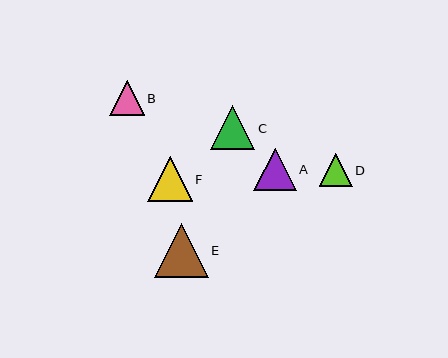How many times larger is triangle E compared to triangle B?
Triangle E is approximately 1.6 times the size of triangle B.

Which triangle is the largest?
Triangle E is the largest with a size of approximately 54 pixels.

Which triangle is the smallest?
Triangle D is the smallest with a size of approximately 32 pixels.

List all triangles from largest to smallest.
From largest to smallest: E, F, C, A, B, D.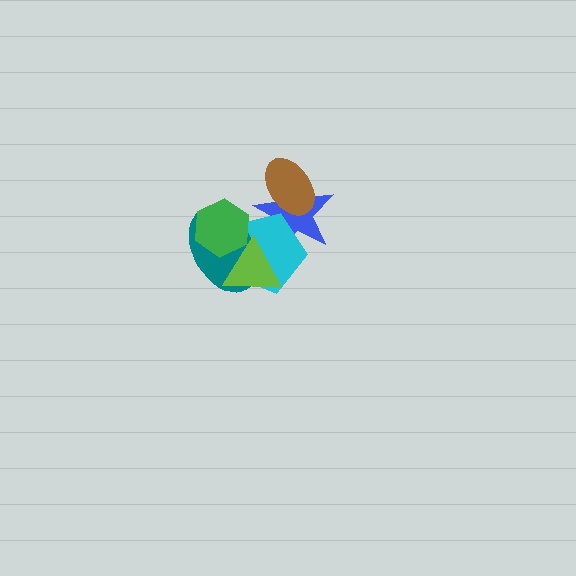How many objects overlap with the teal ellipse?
3 objects overlap with the teal ellipse.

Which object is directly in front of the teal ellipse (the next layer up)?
The green hexagon is directly in front of the teal ellipse.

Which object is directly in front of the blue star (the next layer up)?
The cyan pentagon is directly in front of the blue star.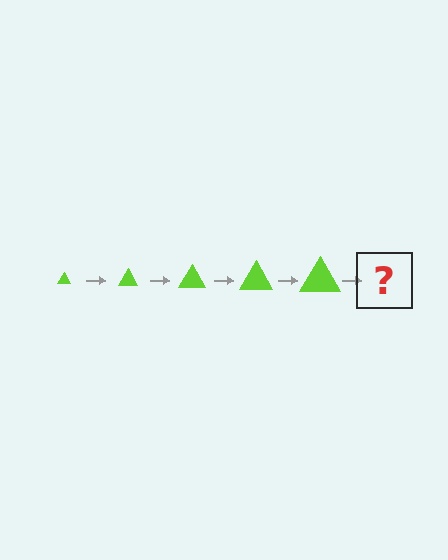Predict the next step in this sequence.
The next step is a lime triangle, larger than the previous one.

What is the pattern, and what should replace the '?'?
The pattern is that the triangle gets progressively larger each step. The '?' should be a lime triangle, larger than the previous one.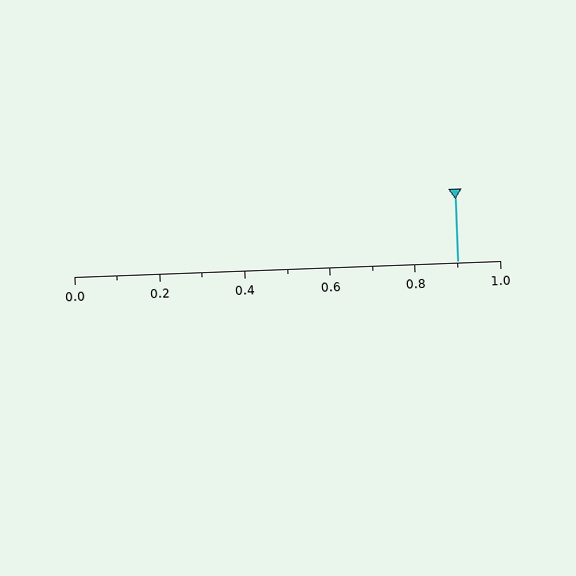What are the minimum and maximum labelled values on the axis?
The axis runs from 0.0 to 1.0.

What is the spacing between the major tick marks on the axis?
The major ticks are spaced 0.2 apart.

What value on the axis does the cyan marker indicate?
The marker indicates approximately 0.9.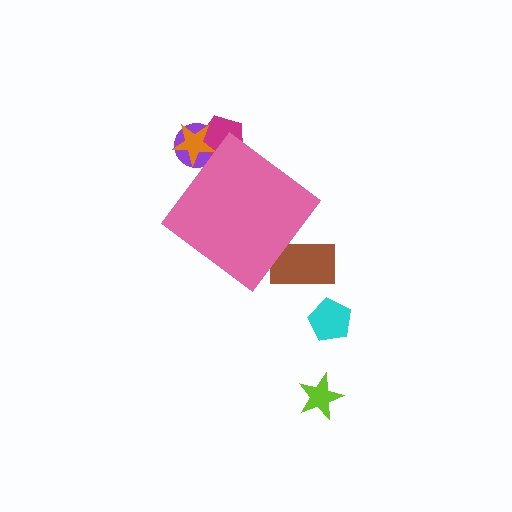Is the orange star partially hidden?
Yes, the orange star is partially hidden behind the pink diamond.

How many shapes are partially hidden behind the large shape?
4 shapes are partially hidden.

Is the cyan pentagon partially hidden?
No, the cyan pentagon is fully visible.